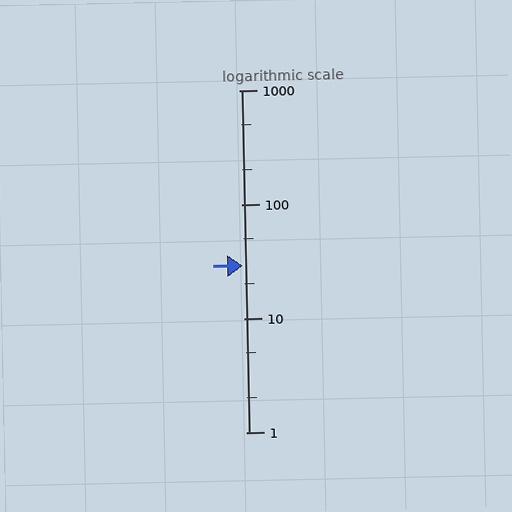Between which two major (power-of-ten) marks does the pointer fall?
The pointer is between 10 and 100.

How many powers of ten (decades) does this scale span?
The scale spans 3 decades, from 1 to 1000.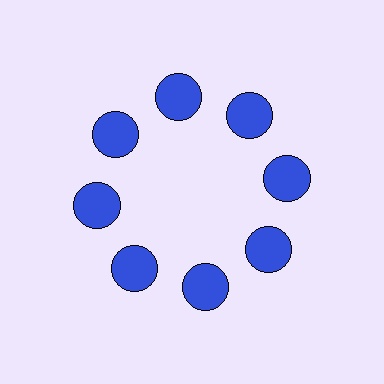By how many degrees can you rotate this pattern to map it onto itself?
The pattern maps onto itself every 45 degrees of rotation.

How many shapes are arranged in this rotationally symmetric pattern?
There are 8 shapes, arranged in 8 groups of 1.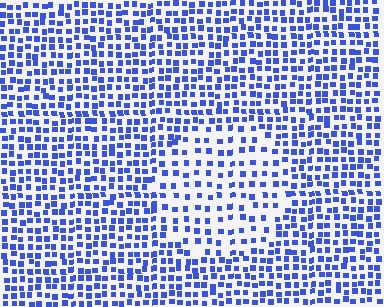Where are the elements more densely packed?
The elements are more densely packed outside the circle boundary.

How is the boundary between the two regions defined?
The boundary is defined by a change in element density (approximately 1.8x ratio). All elements are the same color, size, and shape.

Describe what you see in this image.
The image contains small blue elements arranged at two different densities. A circle-shaped region is visible where the elements are less densely packed than the surrounding area.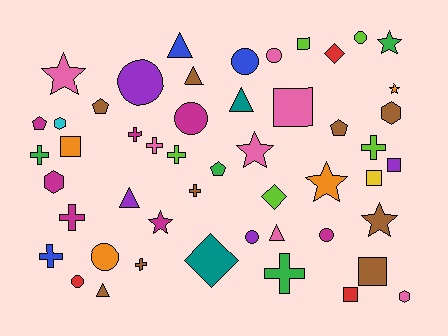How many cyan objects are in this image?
There is 1 cyan object.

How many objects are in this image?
There are 50 objects.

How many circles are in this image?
There are 9 circles.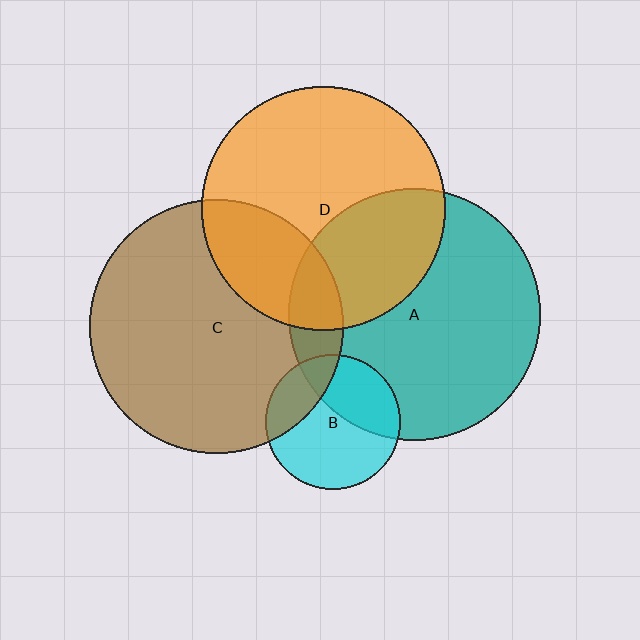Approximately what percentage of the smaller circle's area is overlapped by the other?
Approximately 35%.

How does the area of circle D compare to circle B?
Approximately 3.3 times.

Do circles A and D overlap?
Yes.